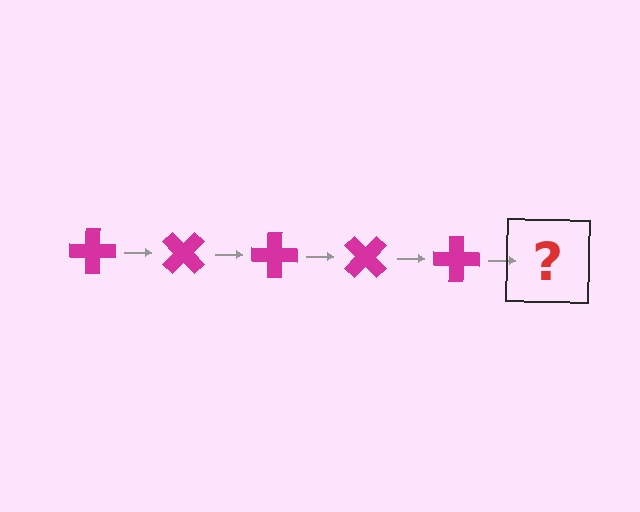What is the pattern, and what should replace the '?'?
The pattern is that the cross rotates 45 degrees each step. The '?' should be a magenta cross rotated 225 degrees.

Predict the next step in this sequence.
The next step is a magenta cross rotated 225 degrees.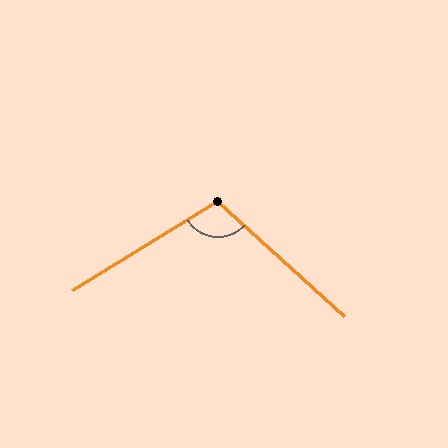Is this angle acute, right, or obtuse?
It is obtuse.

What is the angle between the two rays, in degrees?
Approximately 106 degrees.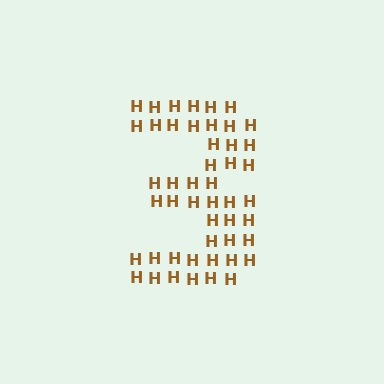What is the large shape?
The large shape is the digit 3.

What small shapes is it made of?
It is made of small letter H's.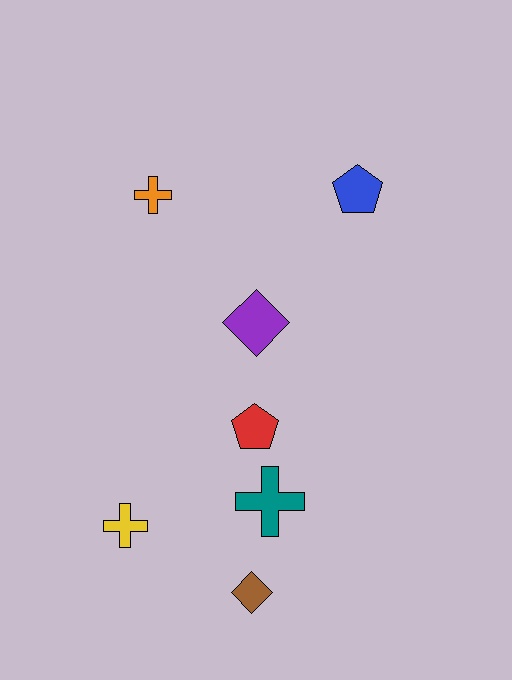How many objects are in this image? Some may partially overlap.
There are 7 objects.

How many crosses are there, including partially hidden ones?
There are 3 crosses.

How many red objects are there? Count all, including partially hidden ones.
There is 1 red object.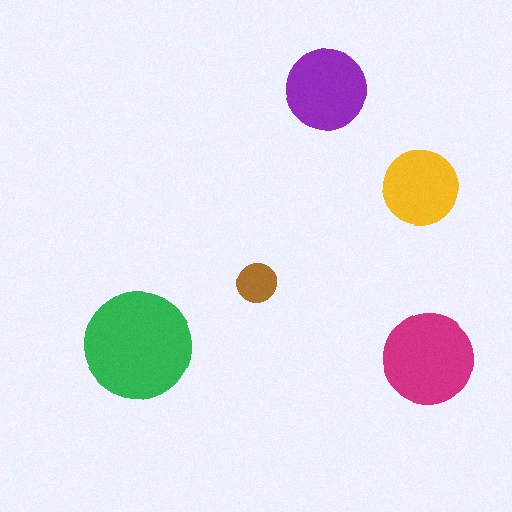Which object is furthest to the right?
The magenta circle is rightmost.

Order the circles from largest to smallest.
the green one, the magenta one, the purple one, the yellow one, the brown one.